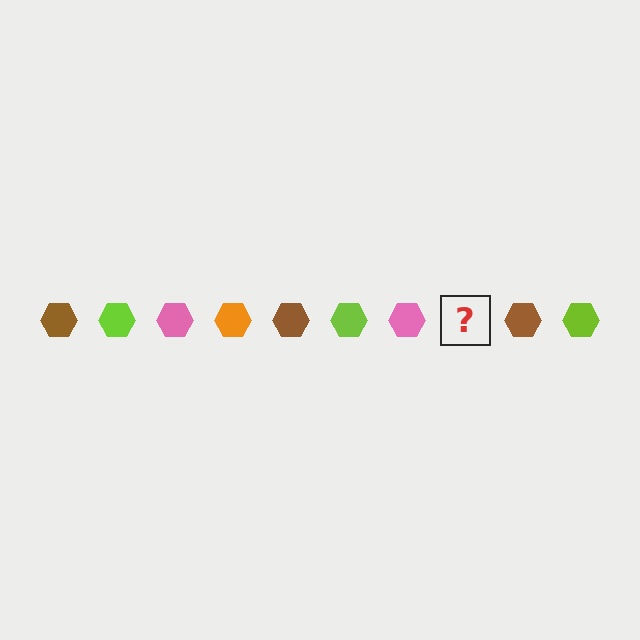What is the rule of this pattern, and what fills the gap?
The rule is that the pattern cycles through brown, lime, pink, orange hexagons. The gap should be filled with an orange hexagon.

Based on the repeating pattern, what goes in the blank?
The blank should be an orange hexagon.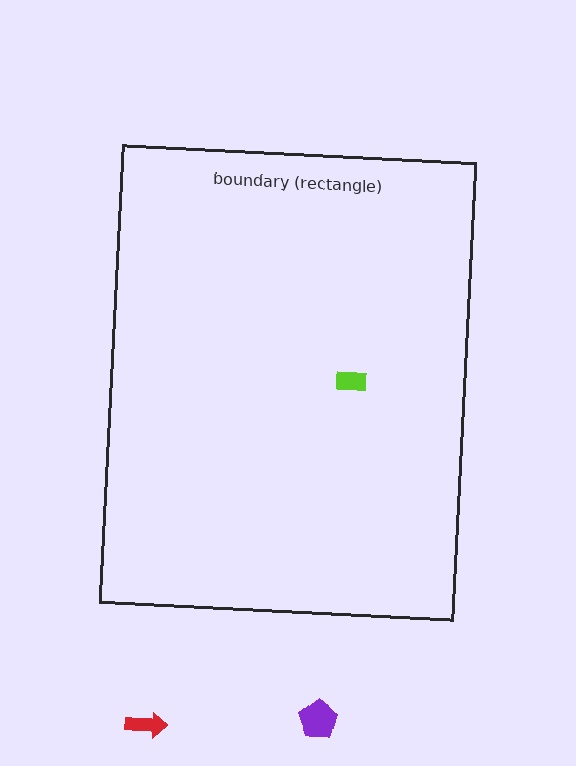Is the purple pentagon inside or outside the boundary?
Outside.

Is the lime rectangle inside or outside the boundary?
Inside.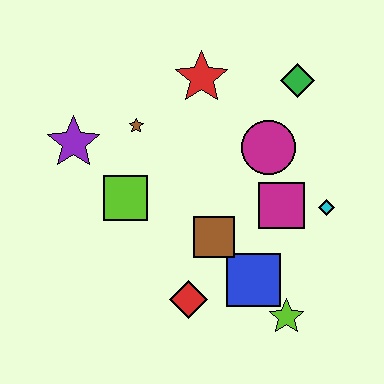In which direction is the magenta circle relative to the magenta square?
The magenta circle is above the magenta square.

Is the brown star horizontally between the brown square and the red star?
No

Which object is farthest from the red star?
The lime star is farthest from the red star.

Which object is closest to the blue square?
The lime star is closest to the blue square.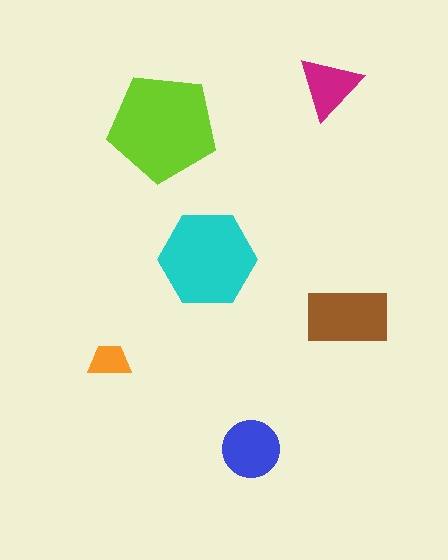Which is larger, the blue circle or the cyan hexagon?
The cyan hexagon.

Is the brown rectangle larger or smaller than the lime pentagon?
Smaller.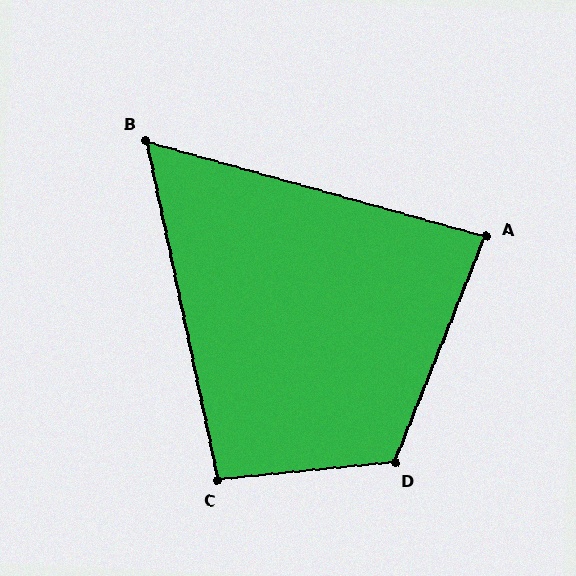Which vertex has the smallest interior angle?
B, at approximately 62 degrees.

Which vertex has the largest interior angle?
D, at approximately 118 degrees.